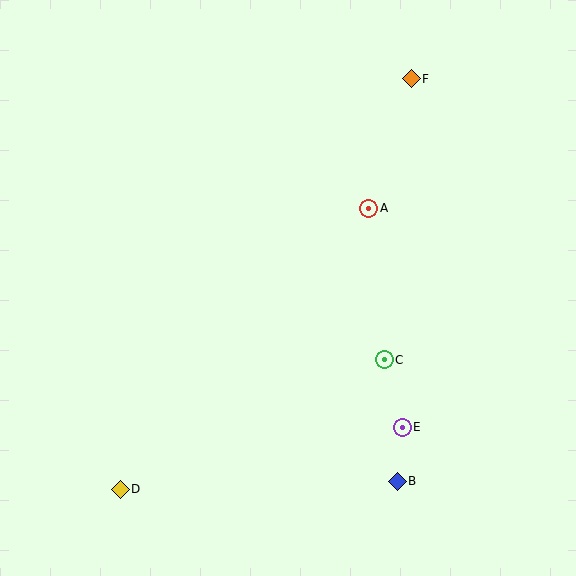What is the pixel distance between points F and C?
The distance between F and C is 282 pixels.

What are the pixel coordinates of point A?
Point A is at (369, 208).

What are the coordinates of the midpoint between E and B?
The midpoint between E and B is at (400, 454).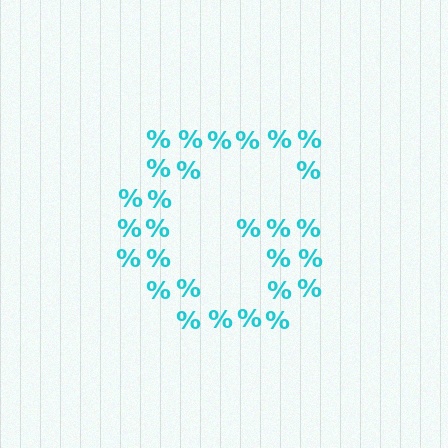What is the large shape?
The large shape is the letter G.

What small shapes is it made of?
It is made of small percent signs.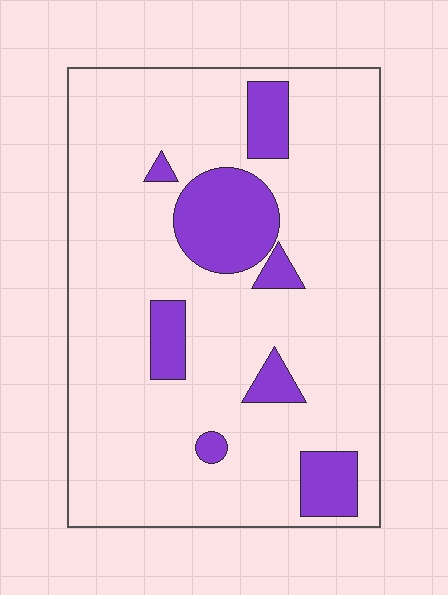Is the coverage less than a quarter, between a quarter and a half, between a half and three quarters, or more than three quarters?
Less than a quarter.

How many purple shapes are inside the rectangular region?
8.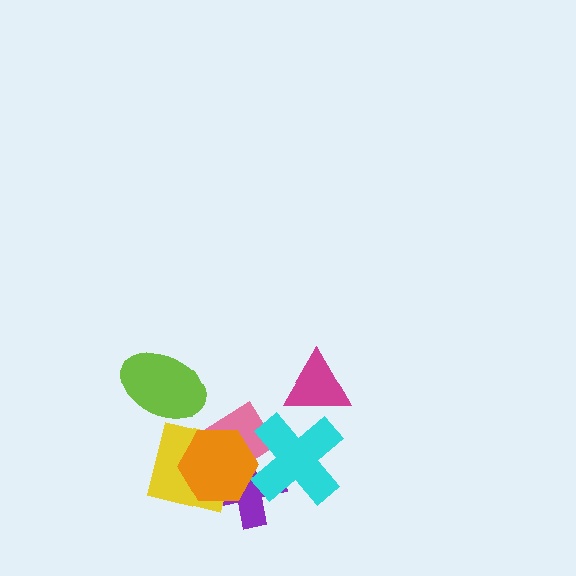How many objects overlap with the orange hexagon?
4 objects overlap with the orange hexagon.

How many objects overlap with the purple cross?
4 objects overlap with the purple cross.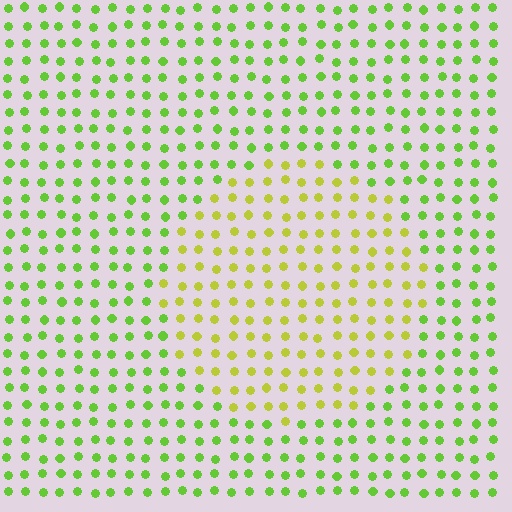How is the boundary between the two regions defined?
The boundary is defined purely by a slight shift in hue (about 34 degrees). Spacing, size, and orientation are identical on both sides.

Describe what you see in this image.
The image is filled with small lime elements in a uniform arrangement. A circle-shaped region is visible where the elements are tinted to a slightly different hue, forming a subtle color boundary.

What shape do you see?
I see a circle.